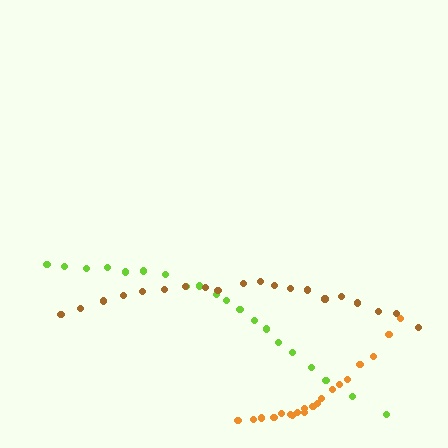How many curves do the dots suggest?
There are 3 distinct paths.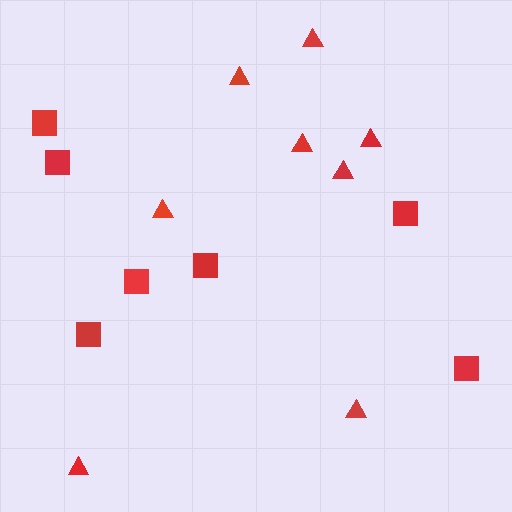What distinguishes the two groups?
There are 2 groups: one group of triangles (8) and one group of squares (7).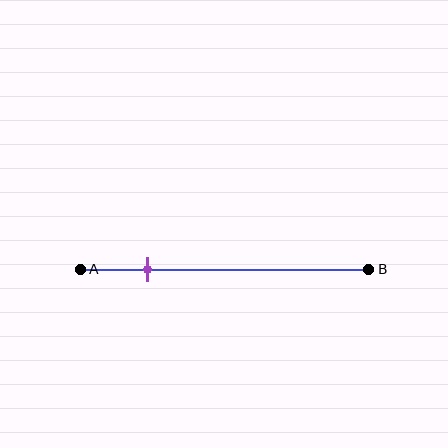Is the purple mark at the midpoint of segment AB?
No, the mark is at about 25% from A, not at the 50% midpoint.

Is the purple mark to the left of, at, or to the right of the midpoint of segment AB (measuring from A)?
The purple mark is to the left of the midpoint of segment AB.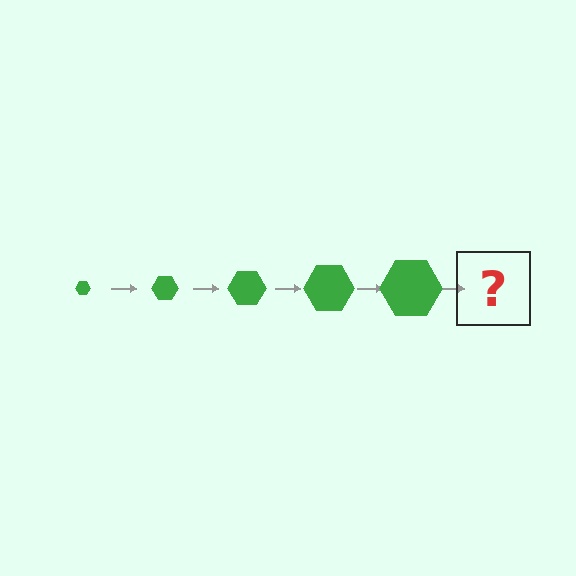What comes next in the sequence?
The next element should be a green hexagon, larger than the previous one.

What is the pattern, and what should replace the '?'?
The pattern is that the hexagon gets progressively larger each step. The '?' should be a green hexagon, larger than the previous one.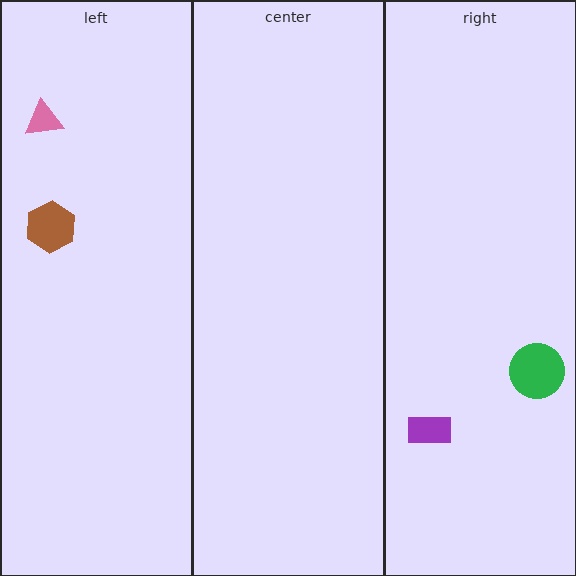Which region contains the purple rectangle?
The right region.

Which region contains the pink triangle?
The left region.